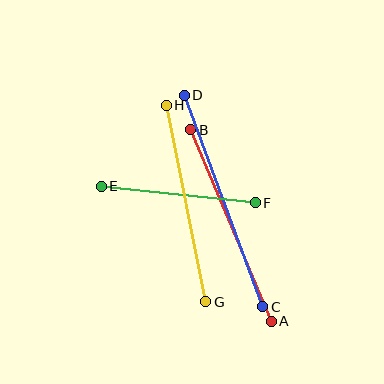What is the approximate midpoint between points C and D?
The midpoint is at approximately (223, 201) pixels.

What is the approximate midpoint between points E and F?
The midpoint is at approximately (178, 194) pixels.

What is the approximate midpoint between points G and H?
The midpoint is at approximately (186, 203) pixels.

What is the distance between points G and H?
The distance is approximately 201 pixels.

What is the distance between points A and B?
The distance is approximately 208 pixels.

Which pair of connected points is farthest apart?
Points C and D are farthest apart.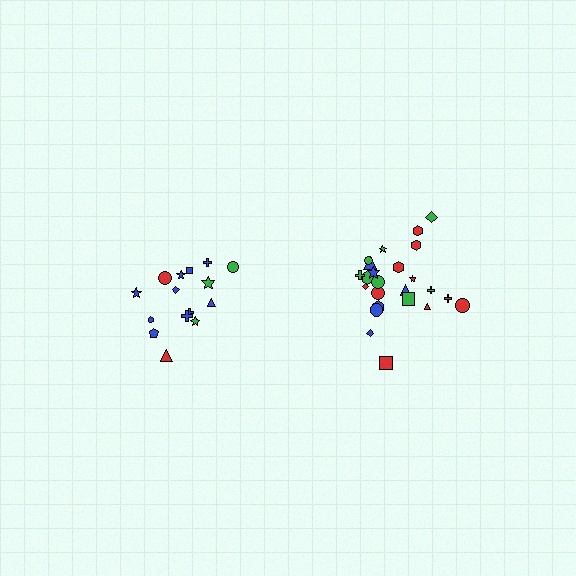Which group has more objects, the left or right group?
The right group.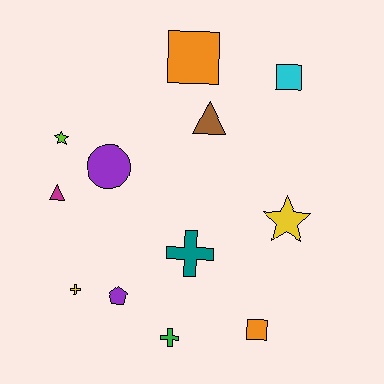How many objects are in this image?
There are 12 objects.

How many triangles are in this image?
There are 2 triangles.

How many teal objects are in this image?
There is 1 teal object.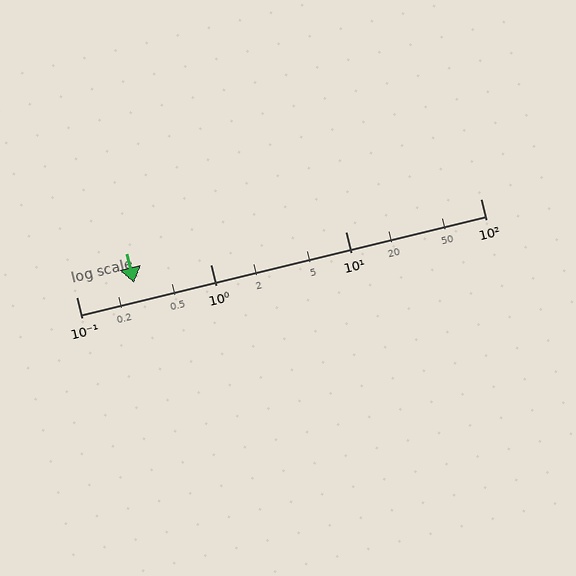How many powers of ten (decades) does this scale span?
The scale spans 3 decades, from 0.1 to 100.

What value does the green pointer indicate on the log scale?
The pointer indicates approximately 0.27.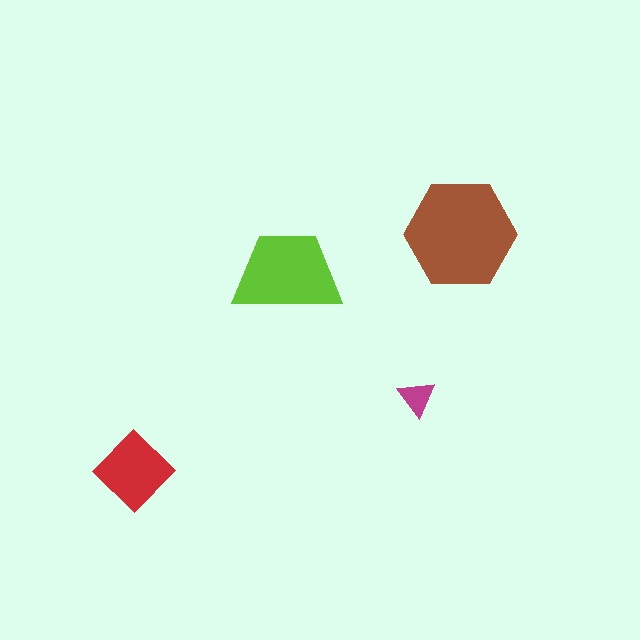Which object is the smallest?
The magenta triangle.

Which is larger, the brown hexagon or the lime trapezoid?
The brown hexagon.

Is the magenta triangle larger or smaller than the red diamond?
Smaller.